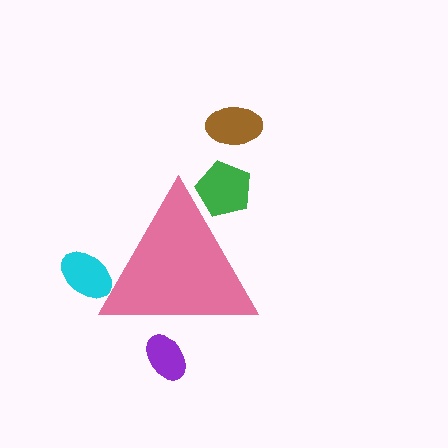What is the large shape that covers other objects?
A pink triangle.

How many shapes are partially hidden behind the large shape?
3 shapes are partially hidden.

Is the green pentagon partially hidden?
Yes, the green pentagon is partially hidden behind the pink triangle.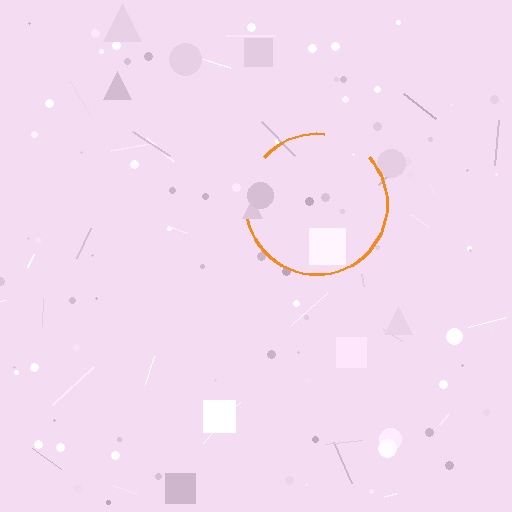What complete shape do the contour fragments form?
The contour fragments form a circle.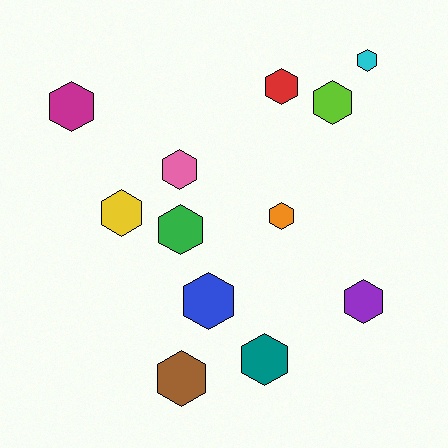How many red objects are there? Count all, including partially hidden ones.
There is 1 red object.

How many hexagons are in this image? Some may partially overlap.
There are 12 hexagons.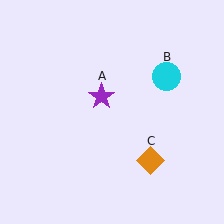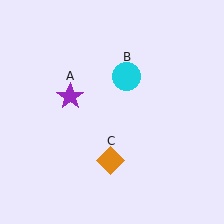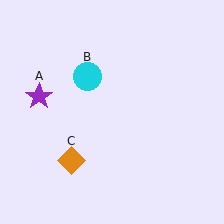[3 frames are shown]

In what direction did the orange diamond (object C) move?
The orange diamond (object C) moved left.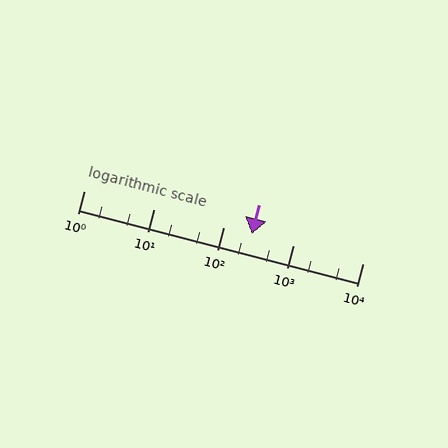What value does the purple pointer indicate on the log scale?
The pointer indicates approximately 260.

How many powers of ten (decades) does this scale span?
The scale spans 4 decades, from 1 to 10000.